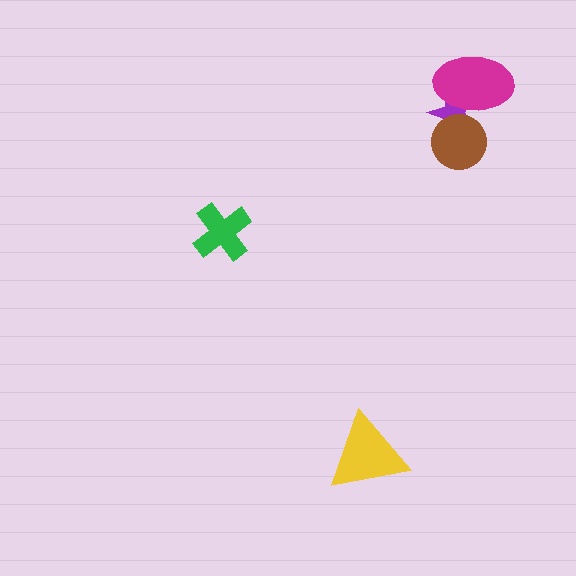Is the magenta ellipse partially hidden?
No, no other shape covers it.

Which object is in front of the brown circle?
The magenta ellipse is in front of the brown circle.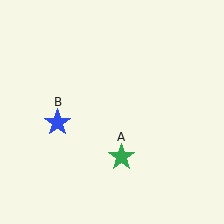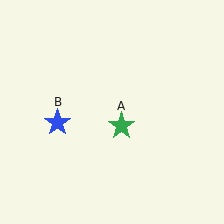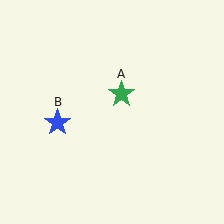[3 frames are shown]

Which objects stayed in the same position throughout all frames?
Blue star (object B) remained stationary.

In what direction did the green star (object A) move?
The green star (object A) moved up.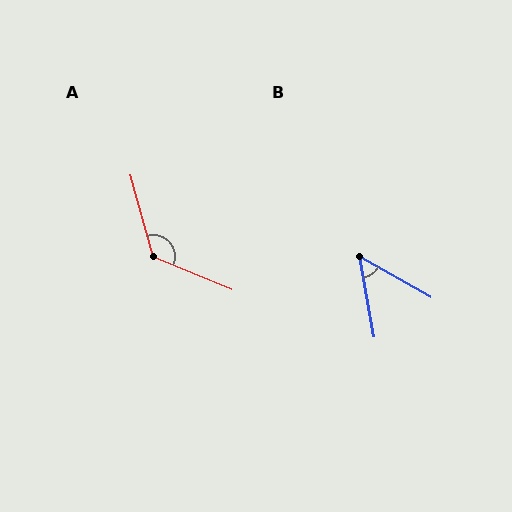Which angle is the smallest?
B, at approximately 50 degrees.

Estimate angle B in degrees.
Approximately 50 degrees.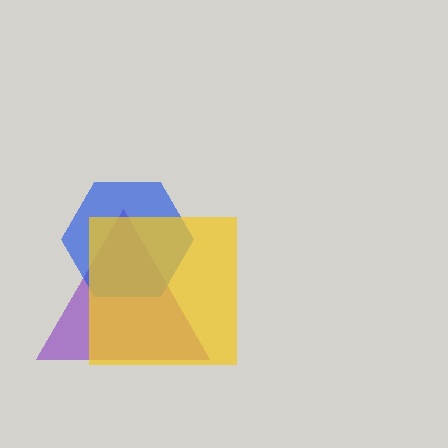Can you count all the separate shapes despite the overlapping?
Yes, there are 3 separate shapes.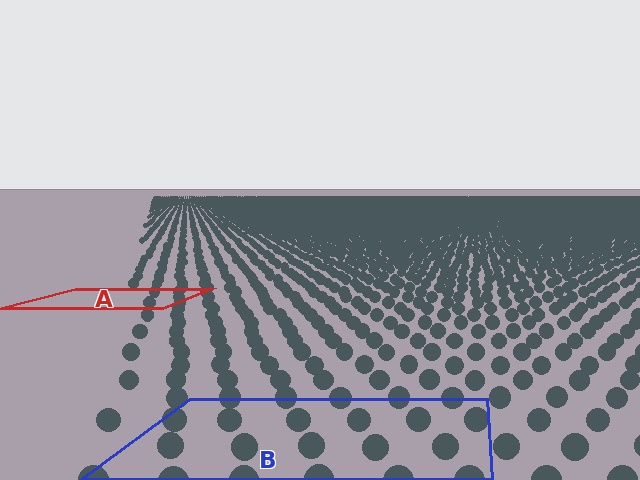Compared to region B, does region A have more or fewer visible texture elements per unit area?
Region A has more texture elements per unit area — they are packed more densely because it is farther away.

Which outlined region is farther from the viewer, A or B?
Region A is farther from the viewer — the texture elements inside it appear smaller and more densely packed.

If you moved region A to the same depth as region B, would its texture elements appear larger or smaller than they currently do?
They would appear larger. At a closer depth, the same texture elements are projected at a bigger on-screen size.